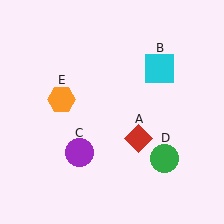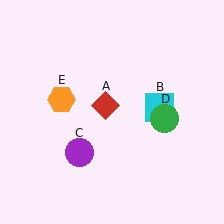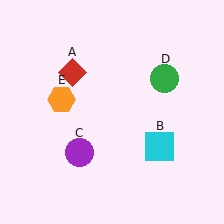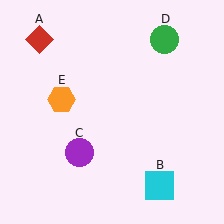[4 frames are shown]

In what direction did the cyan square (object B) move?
The cyan square (object B) moved down.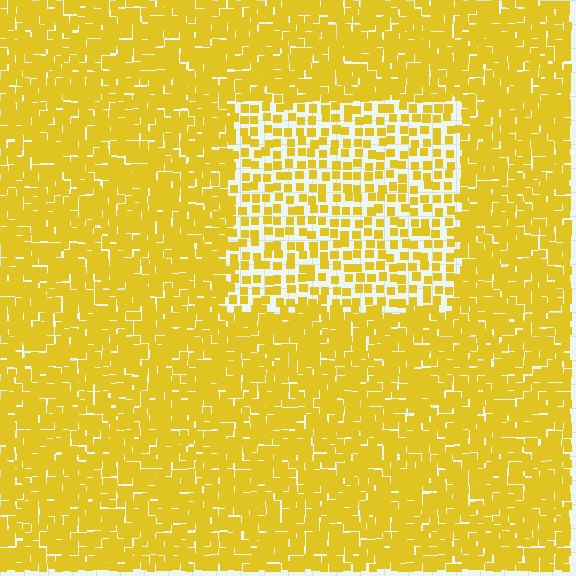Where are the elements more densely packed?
The elements are more densely packed outside the rectangle boundary.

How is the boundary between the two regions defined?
The boundary is defined by a change in element density (approximately 2.1x ratio). All elements are the same color, size, and shape.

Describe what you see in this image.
The image contains small yellow elements arranged at two different densities. A rectangle-shaped region is visible where the elements are less densely packed than the surrounding area.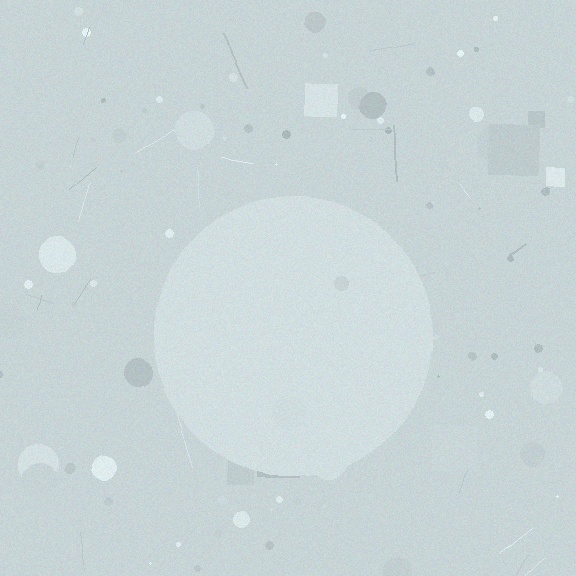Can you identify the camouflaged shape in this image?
The camouflaged shape is a circle.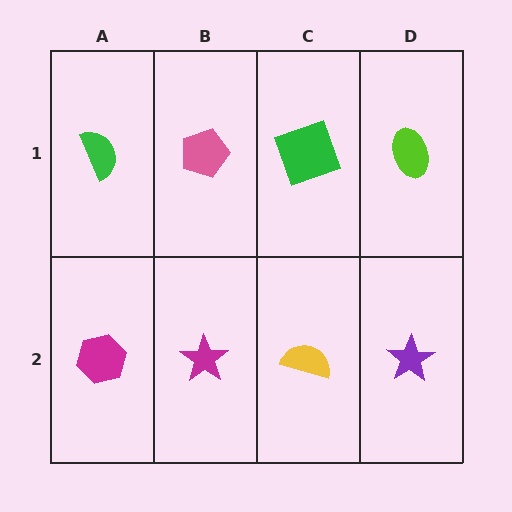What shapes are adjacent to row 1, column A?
A magenta hexagon (row 2, column A), a pink pentagon (row 1, column B).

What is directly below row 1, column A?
A magenta hexagon.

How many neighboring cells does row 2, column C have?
3.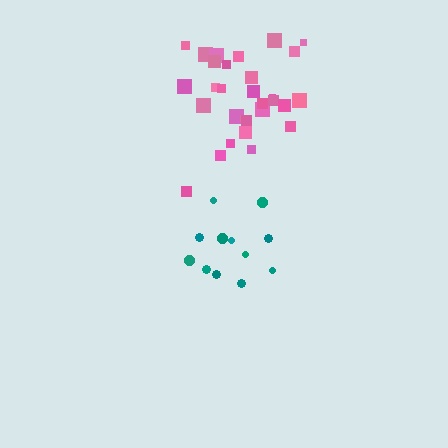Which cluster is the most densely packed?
Pink.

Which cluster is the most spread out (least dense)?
Teal.